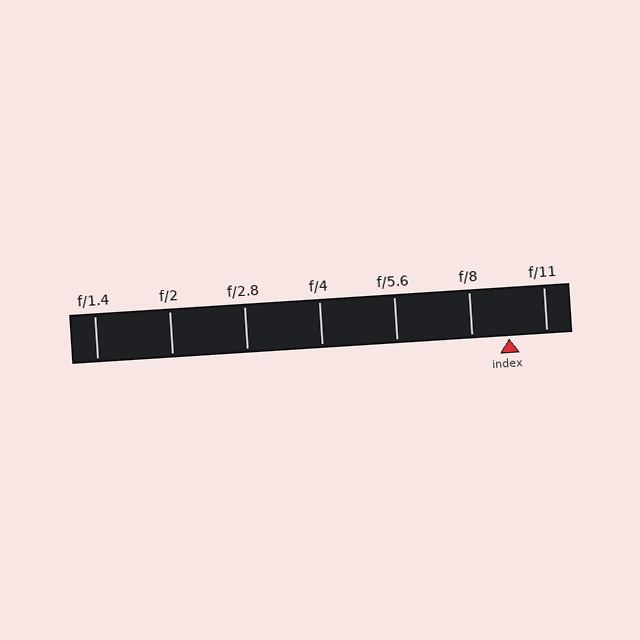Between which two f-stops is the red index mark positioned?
The index mark is between f/8 and f/11.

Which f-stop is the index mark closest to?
The index mark is closest to f/8.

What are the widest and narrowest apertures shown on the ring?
The widest aperture shown is f/1.4 and the narrowest is f/11.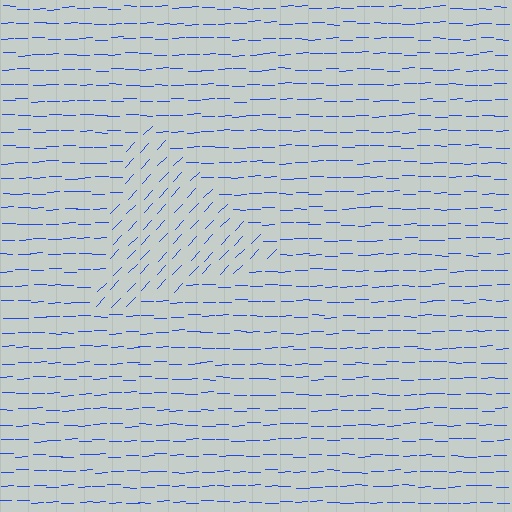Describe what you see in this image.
The image is filled with small blue line segments. A triangle region in the image has lines oriented differently from the surrounding lines, creating a visible texture boundary.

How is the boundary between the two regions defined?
The boundary is defined purely by a change in line orientation (approximately 45 degrees difference). All lines are the same color and thickness.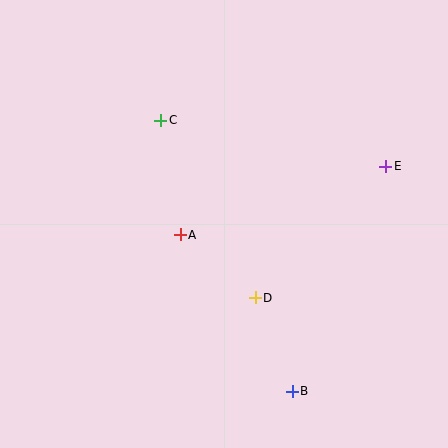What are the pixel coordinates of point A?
Point A is at (180, 235).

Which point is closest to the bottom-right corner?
Point B is closest to the bottom-right corner.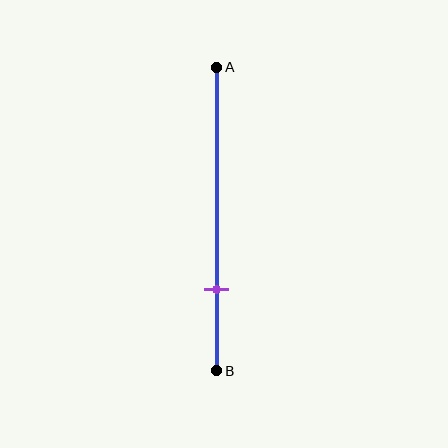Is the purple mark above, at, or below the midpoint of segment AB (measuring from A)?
The purple mark is below the midpoint of segment AB.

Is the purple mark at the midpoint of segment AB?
No, the mark is at about 75% from A, not at the 50% midpoint.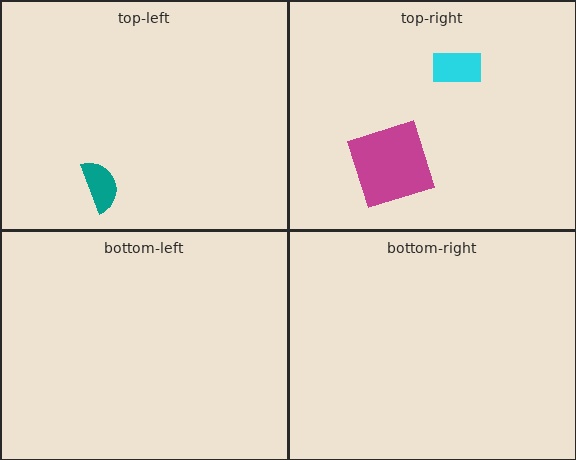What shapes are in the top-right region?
The magenta square, the cyan rectangle.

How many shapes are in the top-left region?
1.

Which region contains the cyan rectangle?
The top-right region.